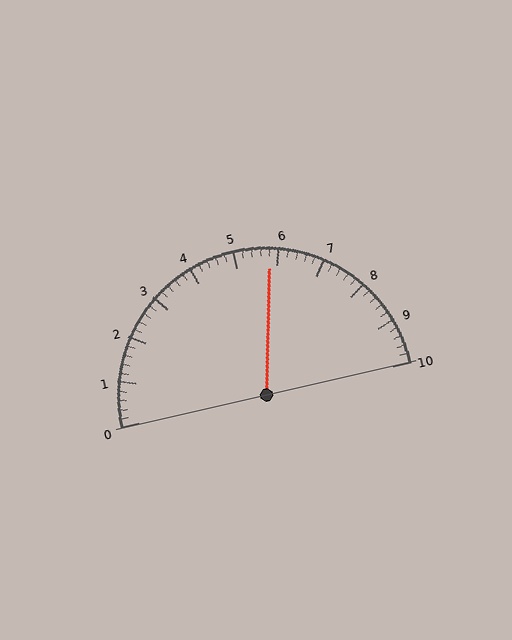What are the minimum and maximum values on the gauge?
The gauge ranges from 0 to 10.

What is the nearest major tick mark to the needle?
The nearest major tick mark is 6.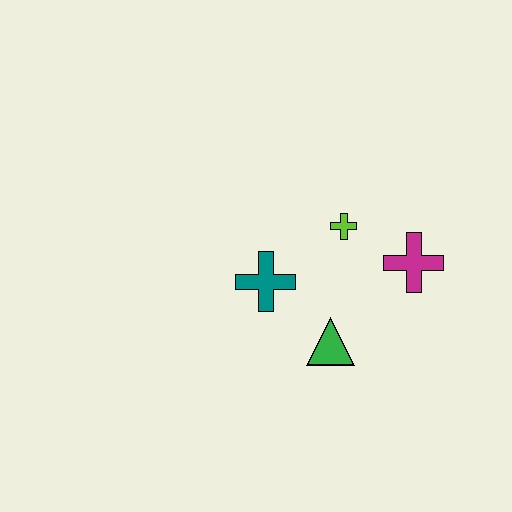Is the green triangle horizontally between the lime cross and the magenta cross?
No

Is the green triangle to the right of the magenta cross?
No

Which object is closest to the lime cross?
The magenta cross is closest to the lime cross.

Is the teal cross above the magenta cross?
No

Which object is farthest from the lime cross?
The green triangle is farthest from the lime cross.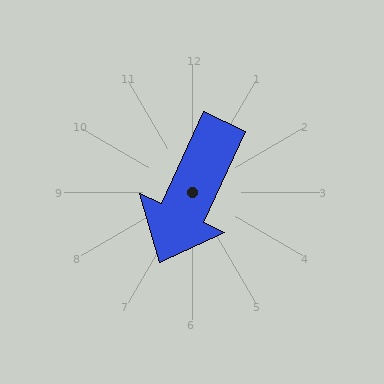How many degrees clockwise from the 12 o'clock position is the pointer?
Approximately 205 degrees.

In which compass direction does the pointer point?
Southwest.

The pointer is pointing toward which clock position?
Roughly 7 o'clock.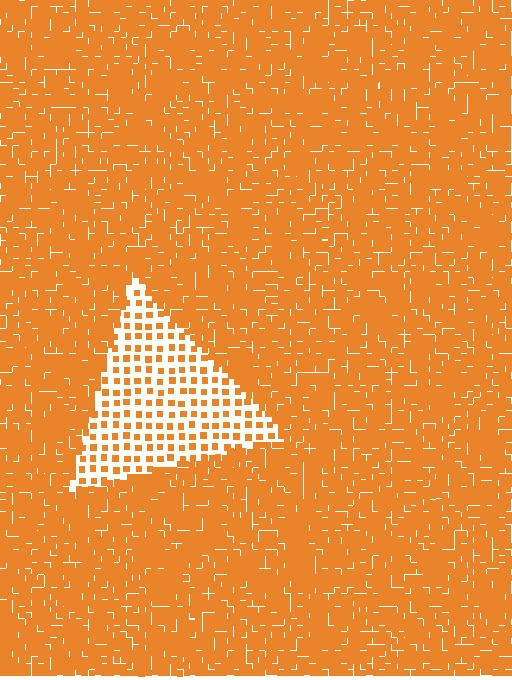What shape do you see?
I see a triangle.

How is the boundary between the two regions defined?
The boundary is defined by a change in element density (approximately 3.1x ratio). All elements are the same color, size, and shape.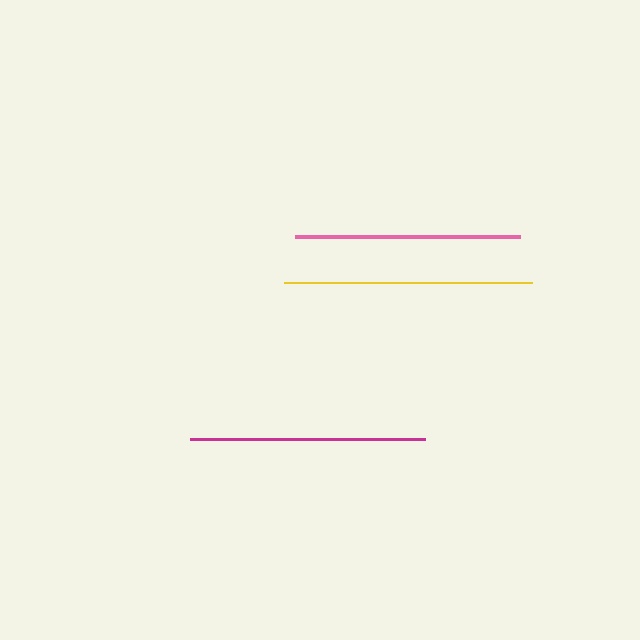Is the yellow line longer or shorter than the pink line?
The yellow line is longer than the pink line.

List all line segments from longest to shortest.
From longest to shortest: yellow, magenta, pink.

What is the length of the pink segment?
The pink segment is approximately 225 pixels long.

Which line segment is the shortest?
The pink line is the shortest at approximately 225 pixels.